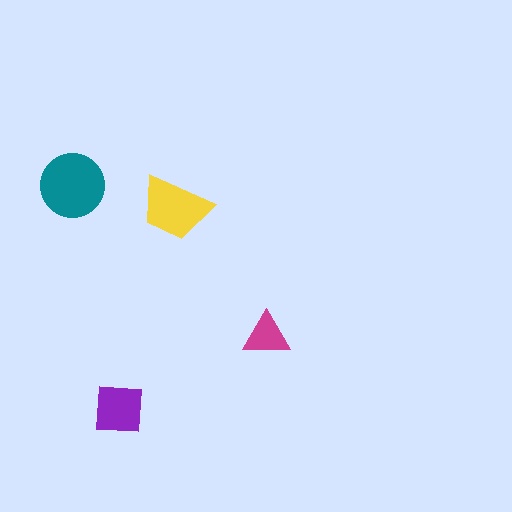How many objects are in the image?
There are 4 objects in the image.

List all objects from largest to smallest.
The teal circle, the yellow trapezoid, the purple square, the magenta triangle.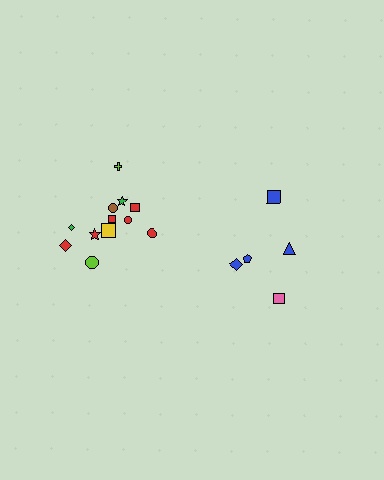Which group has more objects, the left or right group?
The left group.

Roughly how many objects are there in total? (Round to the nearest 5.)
Roughly 15 objects in total.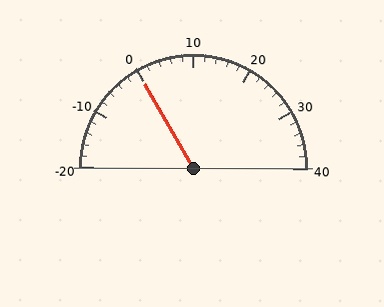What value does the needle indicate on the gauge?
The needle indicates approximately 0.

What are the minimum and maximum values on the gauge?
The gauge ranges from -20 to 40.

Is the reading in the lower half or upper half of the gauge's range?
The reading is in the lower half of the range (-20 to 40).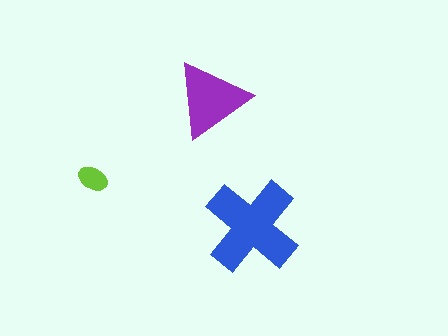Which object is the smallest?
The lime ellipse.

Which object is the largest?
The blue cross.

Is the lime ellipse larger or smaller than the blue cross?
Smaller.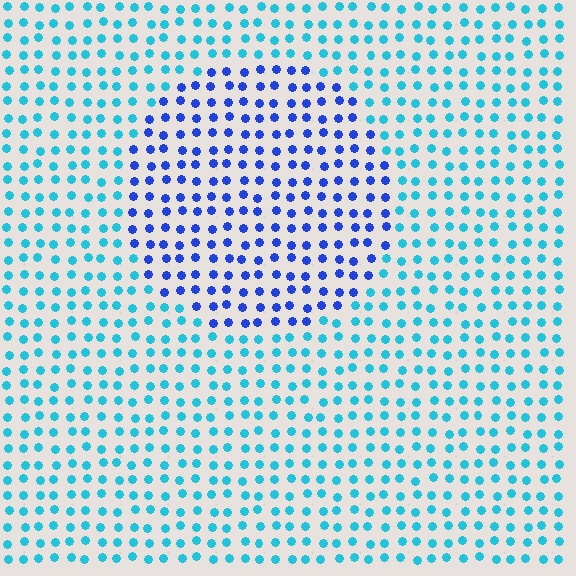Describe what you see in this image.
The image is filled with small cyan elements in a uniform arrangement. A circle-shaped region is visible where the elements are tinted to a slightly different hue, forming a subtle color boundary.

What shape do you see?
I see a circle.